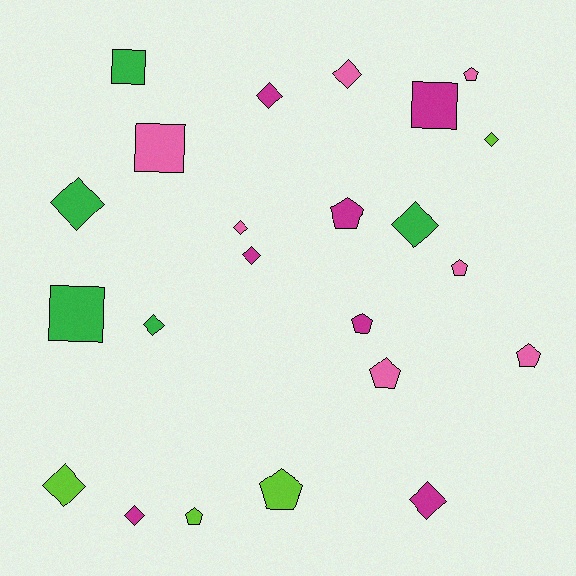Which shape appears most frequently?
Diamond, with 11 objects.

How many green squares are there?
There are 2 green squares.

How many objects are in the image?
There are 23 objects.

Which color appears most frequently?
Magenta, with 7 objects.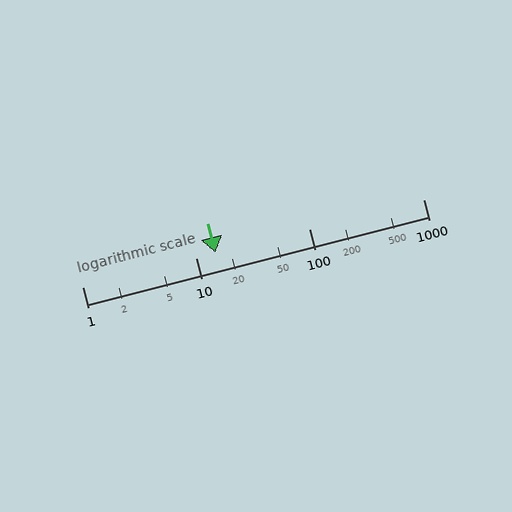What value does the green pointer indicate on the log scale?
The pointer indicates approximately 15.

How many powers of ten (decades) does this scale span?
The scale spans 3 decades, from 1 to 1000.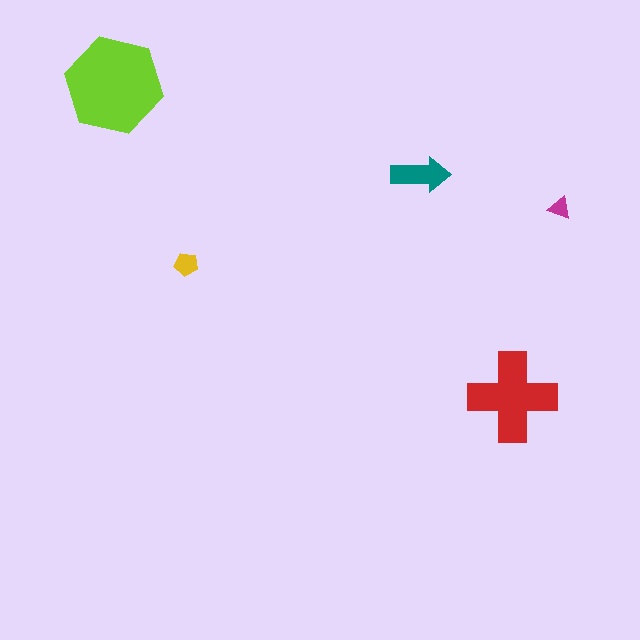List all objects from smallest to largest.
The magenta triangle, the yellow pentagon, the teal arrow, the red cross, the lime hexagon.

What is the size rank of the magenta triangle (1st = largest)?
5th.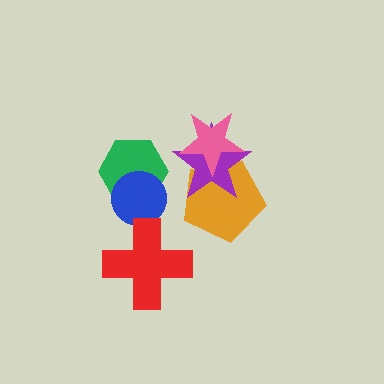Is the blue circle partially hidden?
No, no other shape covers it.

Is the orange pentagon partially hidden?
Yes, it is partially covered by another shape.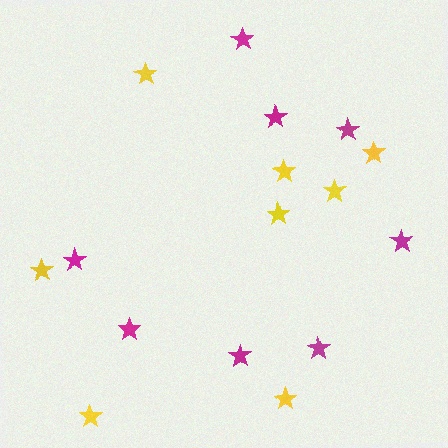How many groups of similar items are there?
There are 2 groups: one group of magenta stars (8) and one group of yellow stars (8).